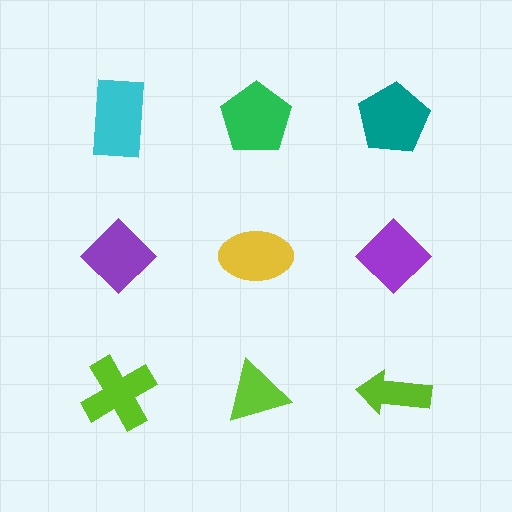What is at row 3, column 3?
A lime arrow.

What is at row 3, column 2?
A lime triangle.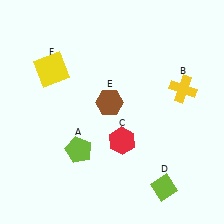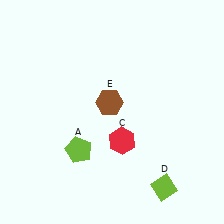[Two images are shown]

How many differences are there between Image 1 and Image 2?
There are 2 differences between the two images.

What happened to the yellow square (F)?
The yellow square (F) was removed in Image 2. It was in the top-left area of Image 1.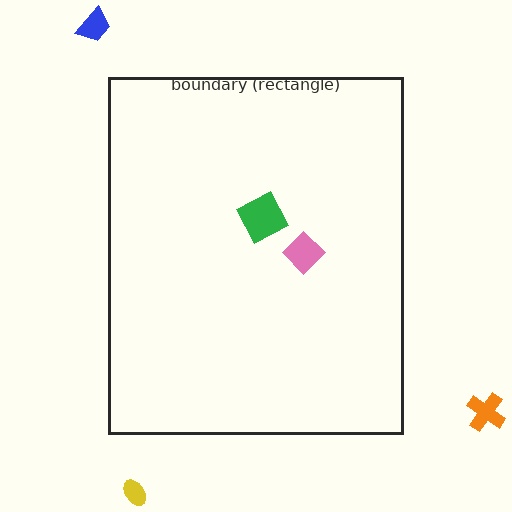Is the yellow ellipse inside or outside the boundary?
Outside.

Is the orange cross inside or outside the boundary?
Outside.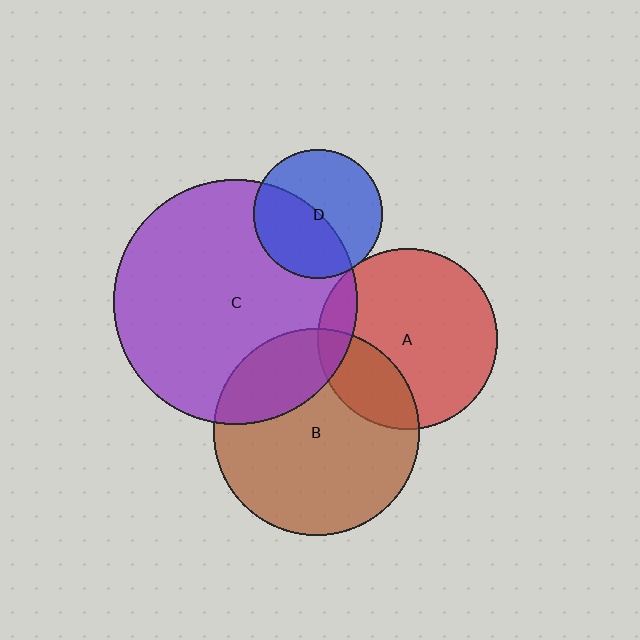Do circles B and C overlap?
Yes.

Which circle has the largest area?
Circle C (purple).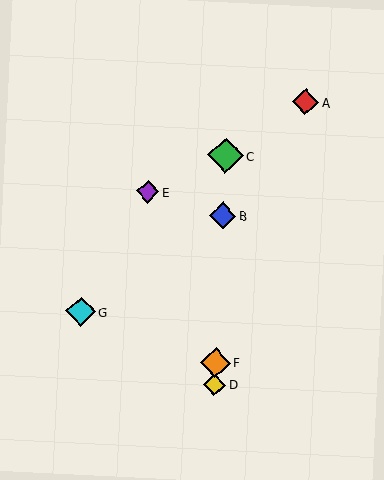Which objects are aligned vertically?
Objects B, C, D, F are aligned vertically.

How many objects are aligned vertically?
4 objects (B, C, D, F) are aligned vertically.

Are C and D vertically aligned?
Yes, both are at x≈226.